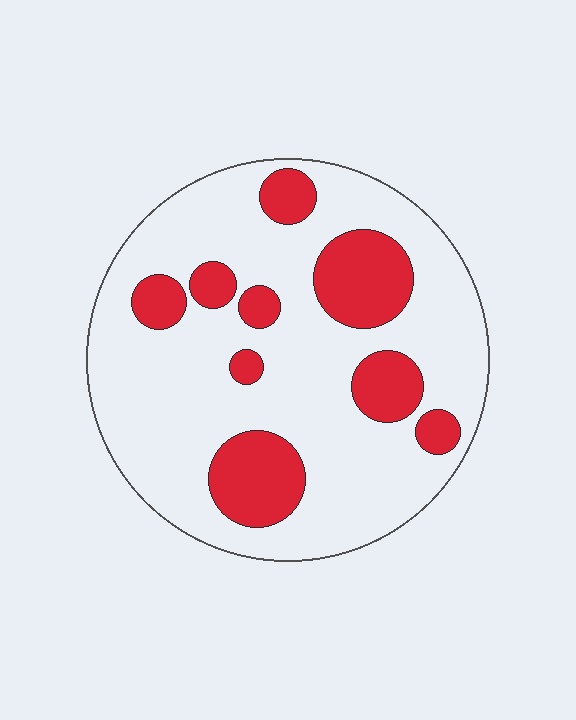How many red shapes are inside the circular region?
9.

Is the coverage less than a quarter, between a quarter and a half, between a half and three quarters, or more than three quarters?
Less than a quarter.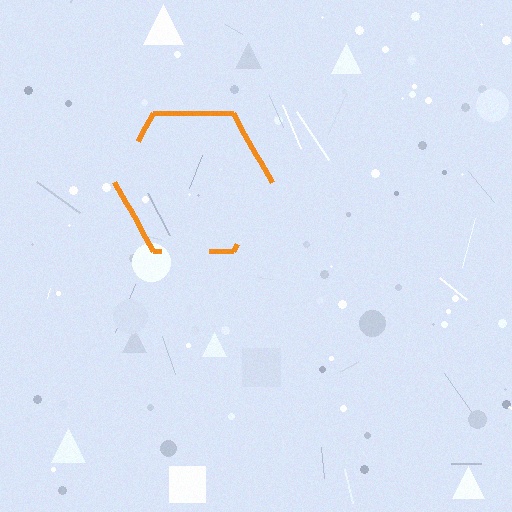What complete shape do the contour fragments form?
The contour fragments form a hexagon.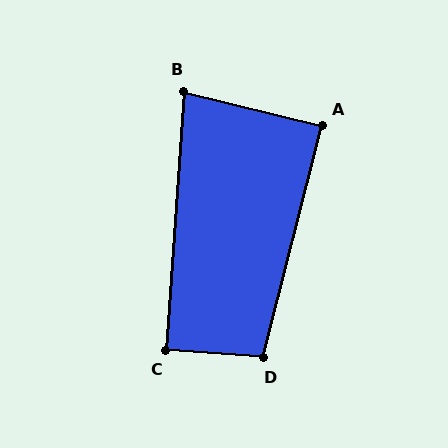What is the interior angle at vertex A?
Approximately 90 degrees (approximately right).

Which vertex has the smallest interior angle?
B, at approximately 80 degrees.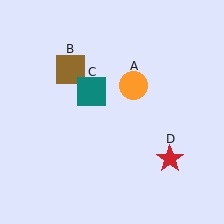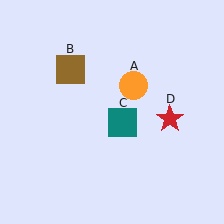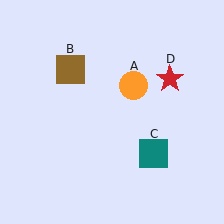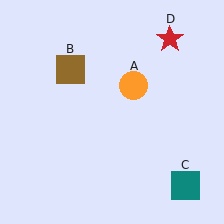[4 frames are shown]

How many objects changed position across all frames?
2 objects changed position: teal square (object C), red star (object D).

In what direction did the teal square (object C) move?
The teal square (object C) moved down and to the right.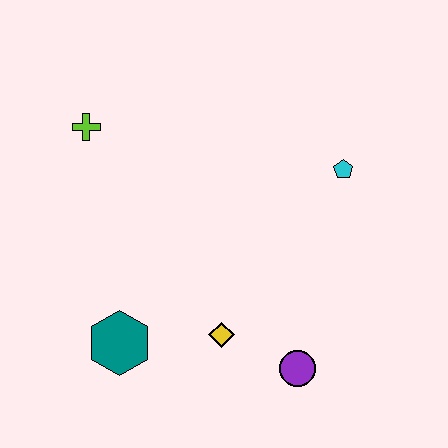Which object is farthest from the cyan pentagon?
The teal hexagon is farthest from the cyan pentagon.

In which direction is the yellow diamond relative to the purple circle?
The yellow diamond is to the left of the purple circle.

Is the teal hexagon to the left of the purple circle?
Yes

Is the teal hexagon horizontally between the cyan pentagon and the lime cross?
Yes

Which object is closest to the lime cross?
The teal hexagon is closest to the lime cross.